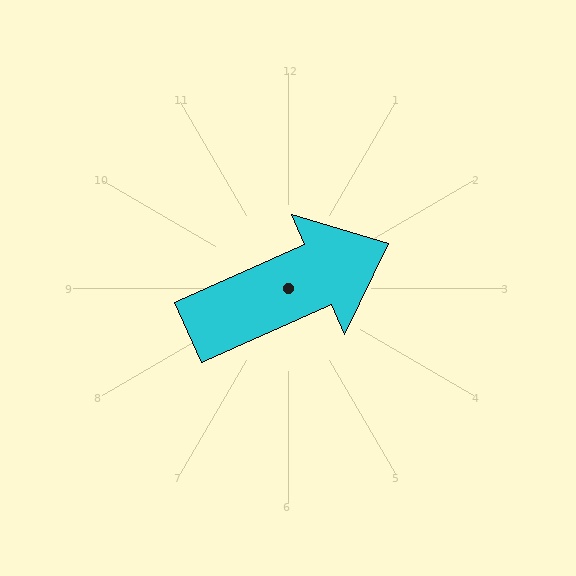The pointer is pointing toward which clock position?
Roughly 2 o'clock.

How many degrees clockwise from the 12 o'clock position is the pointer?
Approximately 66 degrees.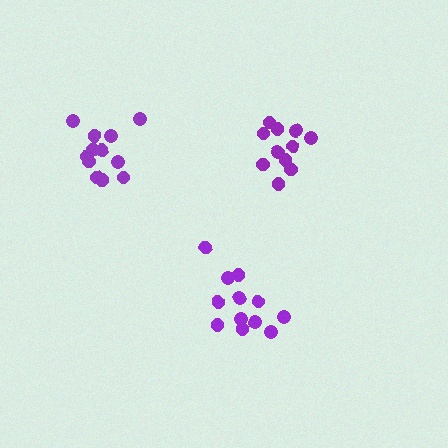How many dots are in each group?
Group 1: 11 dots, Group 2: 12 dots, Group 3: 12 dots (35 total).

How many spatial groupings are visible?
There are 3 spatial groupings.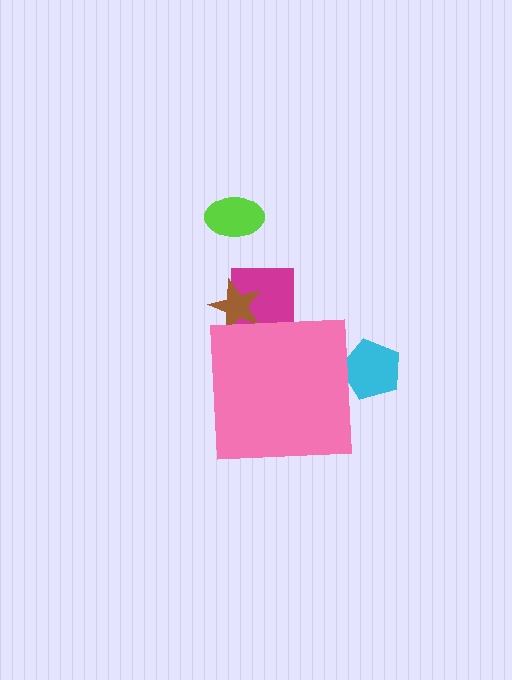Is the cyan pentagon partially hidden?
Yes, the cyan pentagon is partially hidden behind the pink square.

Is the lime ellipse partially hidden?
No, the lime ellipse is fully visible.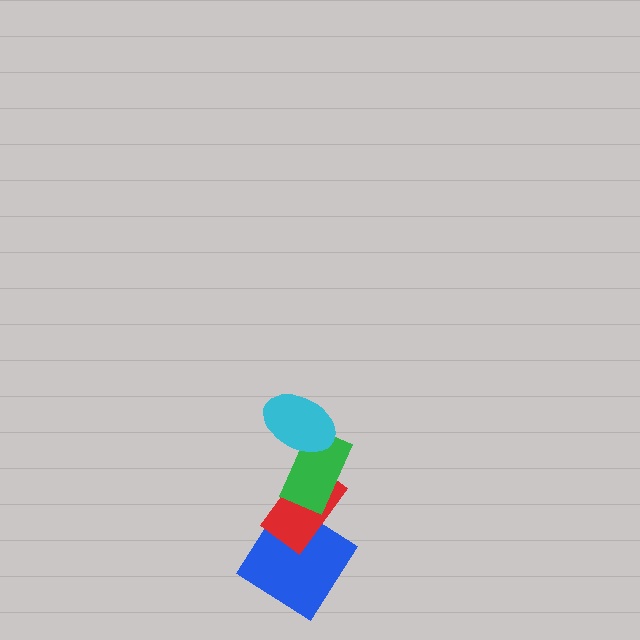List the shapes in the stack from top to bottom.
From top to bottom: the cyan ellipse, the green rectangle, the red rectangle, the blue diamond.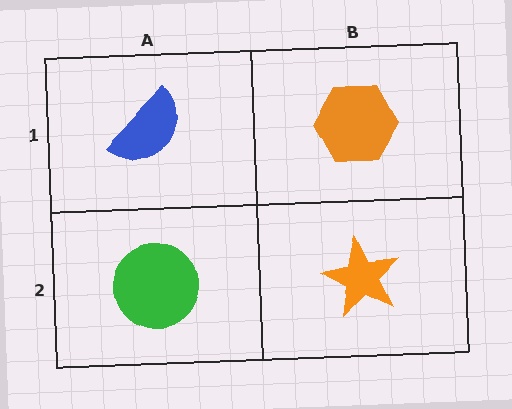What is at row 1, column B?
An orange hexagon.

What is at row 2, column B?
An orange star.